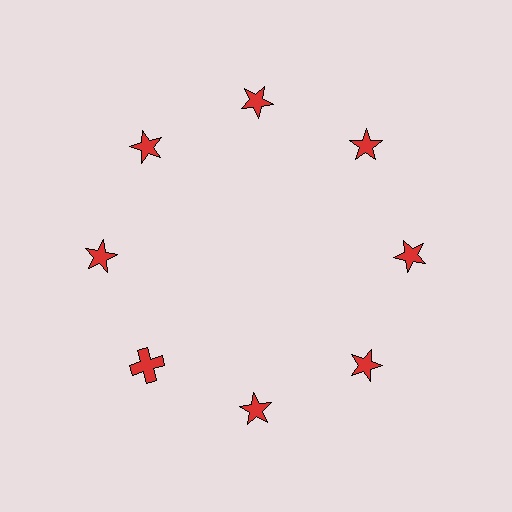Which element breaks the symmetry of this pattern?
The red cross at roughly the 8 o'clock position breaks the symmetry. All other shapes are red stars.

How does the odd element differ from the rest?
It has a different shape: cross instead of star.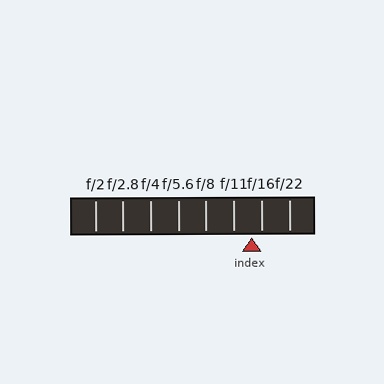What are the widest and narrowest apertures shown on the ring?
The widest aperture shown is f/2 and the narrowest is f/22.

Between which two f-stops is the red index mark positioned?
The index mark is between f/11 and f/16.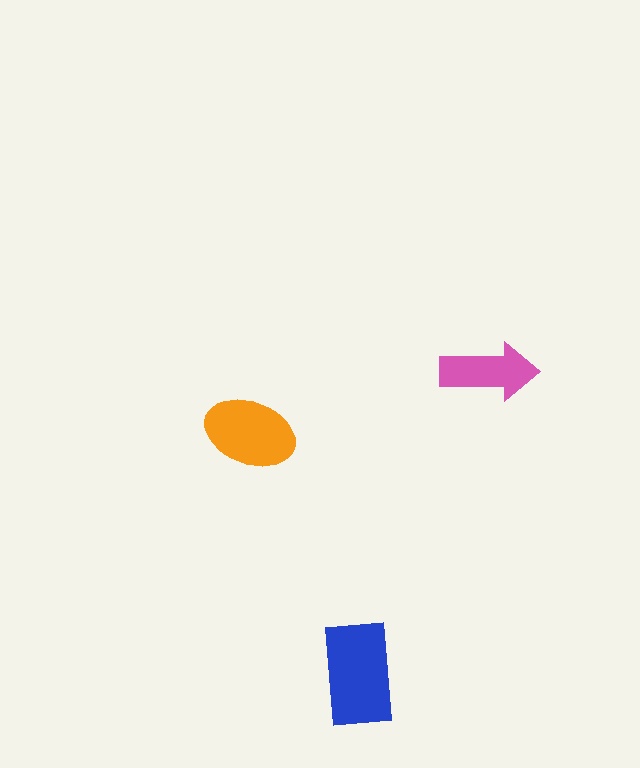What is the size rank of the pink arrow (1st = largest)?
3rd.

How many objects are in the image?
There are 3 objects in the image.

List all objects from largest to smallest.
The blue rectangle, the orange ellipse, the pink arrow.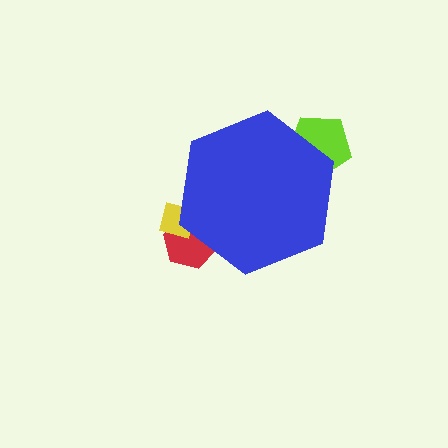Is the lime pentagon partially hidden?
Yes, the lime pentagon is partially hidden behind the blue hexagon.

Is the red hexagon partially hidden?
Yes, the red hexagon is partially hidden behind the blue hexagon.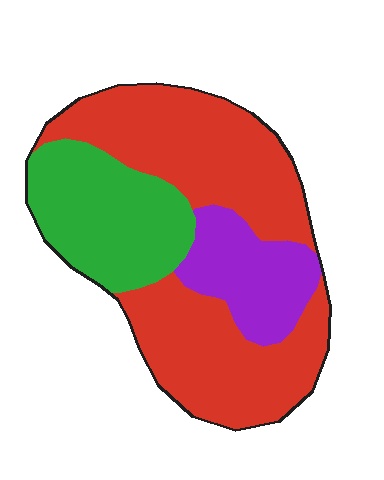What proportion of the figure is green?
Green takes up about one quarter (1/4) of the figure.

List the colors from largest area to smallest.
From largest to smallest: red, green, purple.